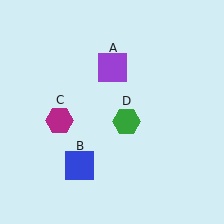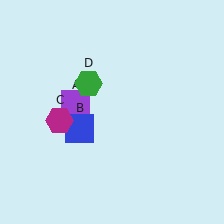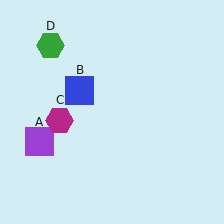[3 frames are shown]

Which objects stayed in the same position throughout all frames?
Magenta hexagon (object C) remained stationary.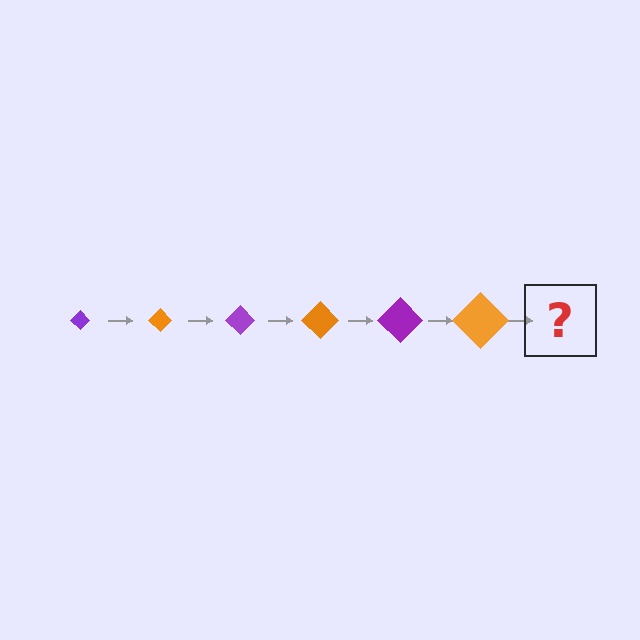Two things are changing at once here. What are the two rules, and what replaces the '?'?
The two rules are that the diamond grows larger each step and the color cycles through purple and orange. The '?' should be a purple diamond, larger than the previous one.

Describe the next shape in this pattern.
It should be a purple diamond, larger than the previous one.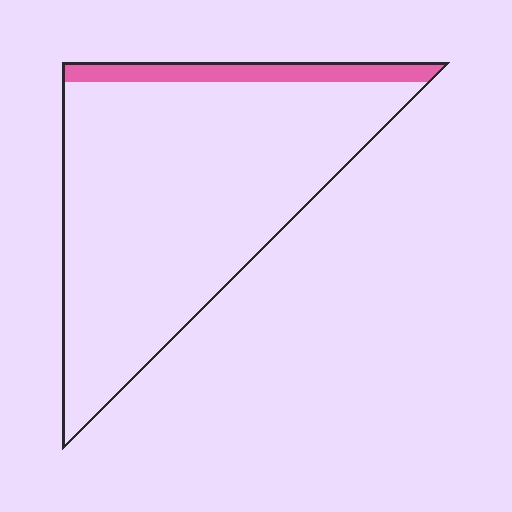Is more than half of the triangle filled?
No.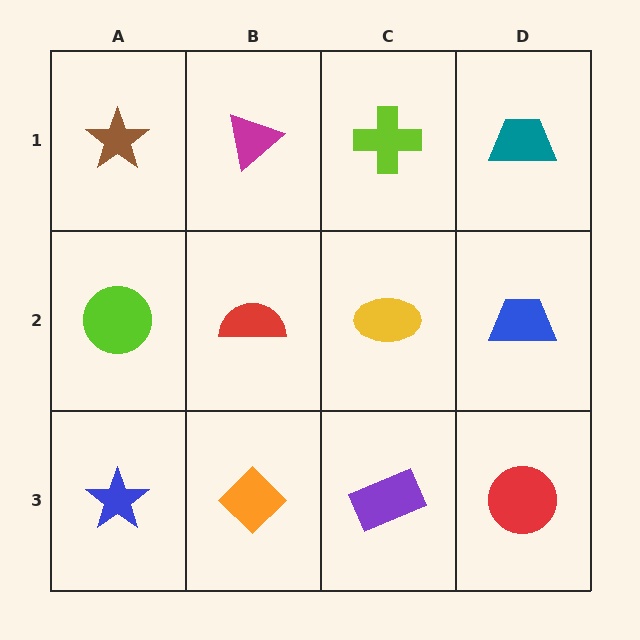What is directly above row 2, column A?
A brown star.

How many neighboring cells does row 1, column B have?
3.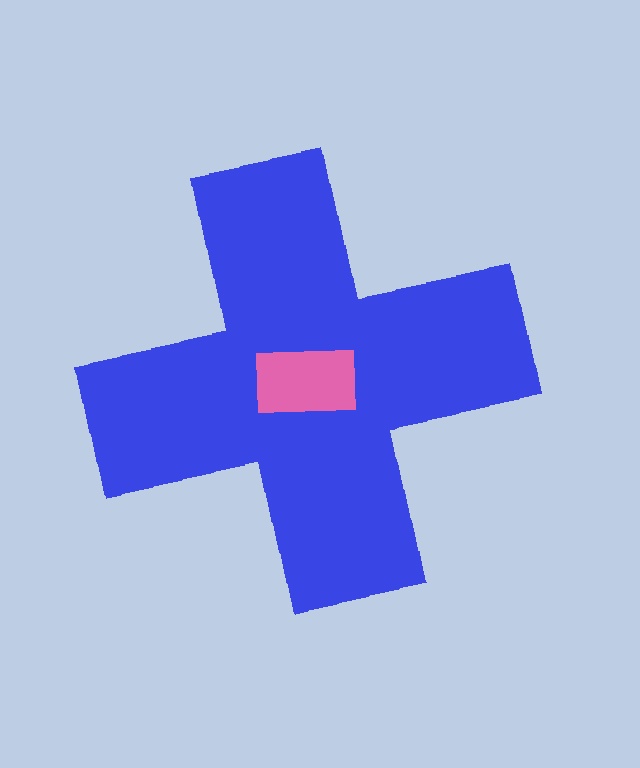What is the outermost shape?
The blue cross.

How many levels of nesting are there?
2.